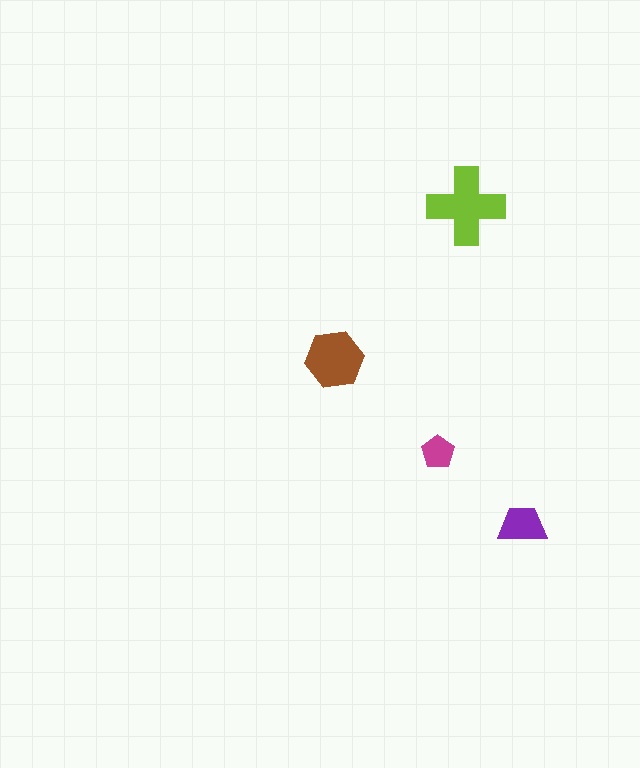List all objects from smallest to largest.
The magenta pentagon, the purple trapezoid, the brown hexagon, the lime cross.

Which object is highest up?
The lime cross is topmost.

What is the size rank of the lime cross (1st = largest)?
1st.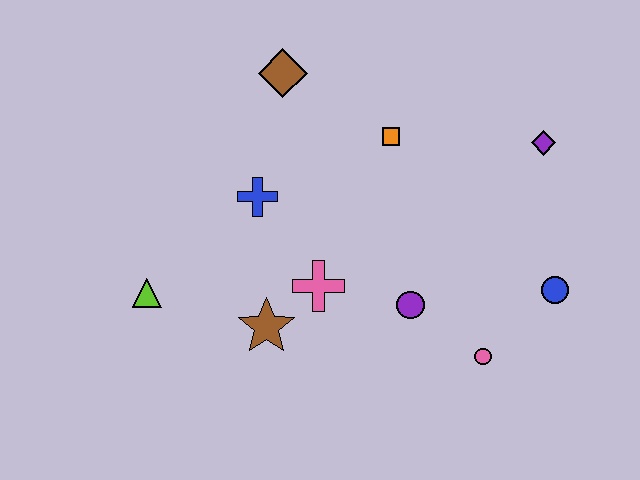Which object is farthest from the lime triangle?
The purple diamond is farthest from the lime triangle.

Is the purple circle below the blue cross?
Yes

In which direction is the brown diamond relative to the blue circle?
The brown diamond is to the left of the blue circle.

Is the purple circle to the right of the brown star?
Yes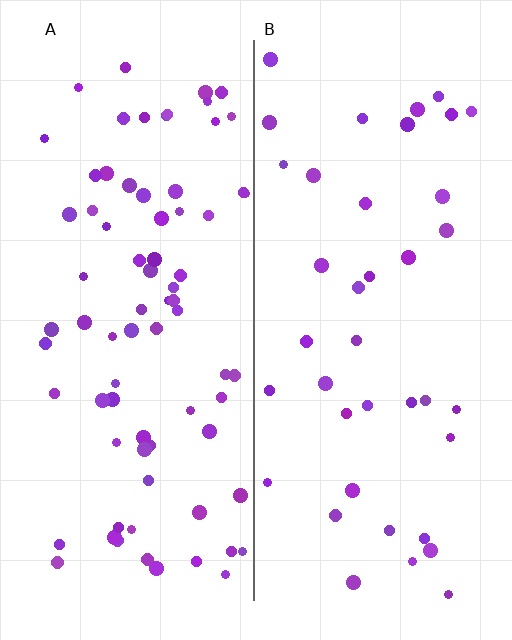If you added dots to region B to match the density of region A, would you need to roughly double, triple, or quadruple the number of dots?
Approximately double.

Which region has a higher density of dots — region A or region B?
A (the left).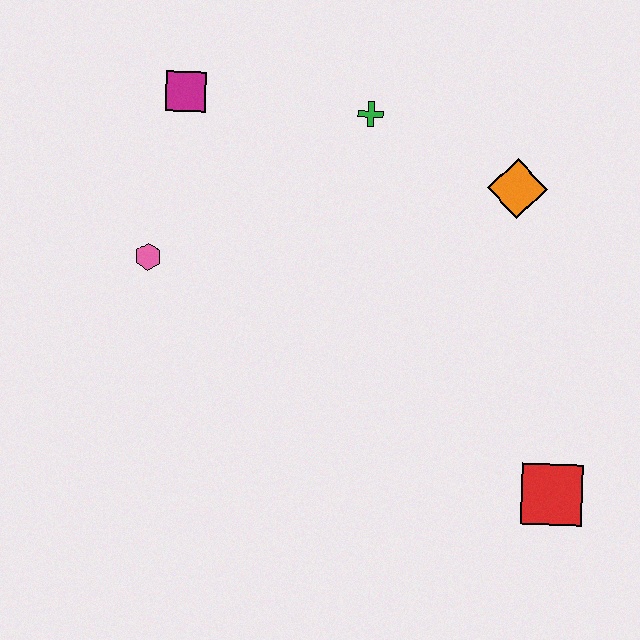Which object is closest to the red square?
The orange diamond is closest to the red square.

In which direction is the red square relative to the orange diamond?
The red square is below the orange diamond.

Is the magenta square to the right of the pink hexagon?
Yes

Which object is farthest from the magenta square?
The red square is farthest from the magenta square.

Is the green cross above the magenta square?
No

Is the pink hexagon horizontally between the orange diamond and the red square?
No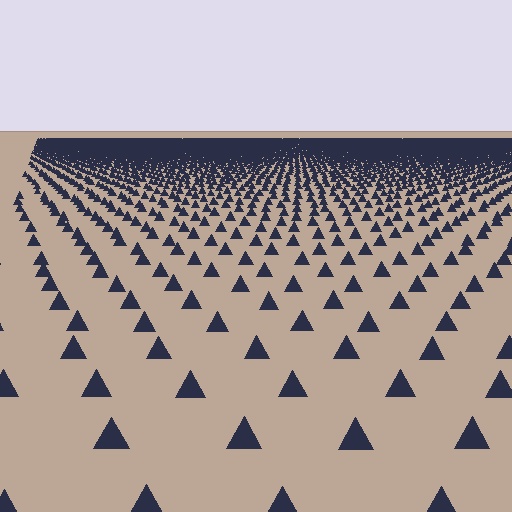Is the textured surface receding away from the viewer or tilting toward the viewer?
The surface is receding away from the viewer. Texture elements get smaller and denser toward the top.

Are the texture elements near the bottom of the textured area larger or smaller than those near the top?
Larger. Near the bottom, elements are closer to the viewer and appear at a bigger on-screen size.